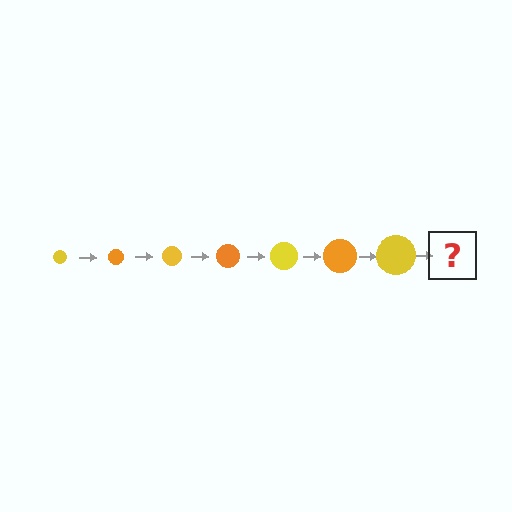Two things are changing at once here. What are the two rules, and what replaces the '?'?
The two rules are that the circle grows larger each step and the color cycles through yellow and orange. The '?' should be an orange circle, larger than the previous one.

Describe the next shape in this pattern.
It should be an orange circle, larger than the previous one.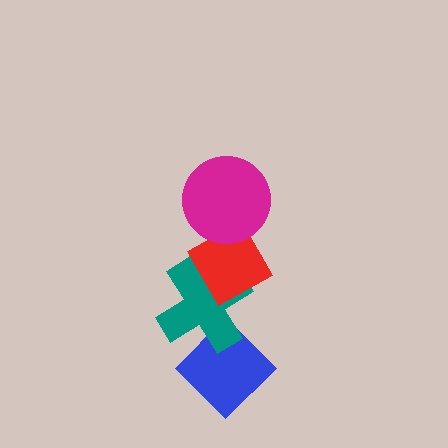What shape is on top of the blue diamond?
The teal cross is on top of the blue diamond.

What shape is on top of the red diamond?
The magenta circle is on top of the red diamond.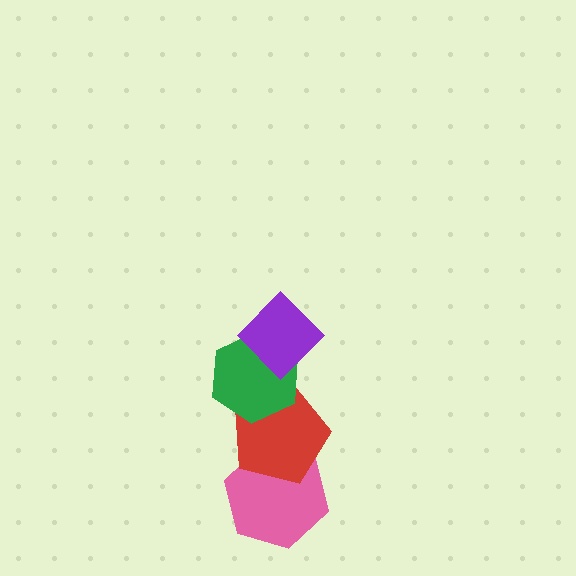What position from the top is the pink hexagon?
The pink hexagon is 4th from the top.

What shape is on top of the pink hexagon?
The red pentagon is on top of the pink hexagon.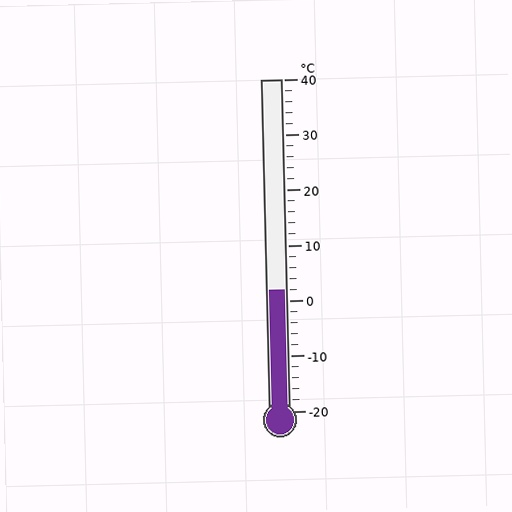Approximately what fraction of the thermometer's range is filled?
The thermometer is filled to approximately 35% of its range.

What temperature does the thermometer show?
The thermometer shows approximately 2°C.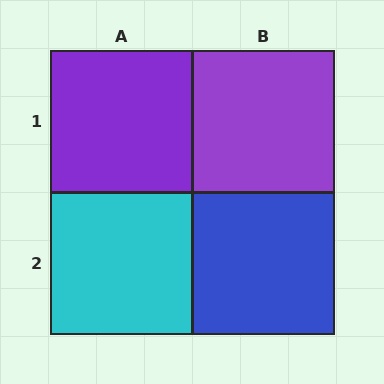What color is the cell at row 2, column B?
Blue.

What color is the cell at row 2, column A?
Cyan.